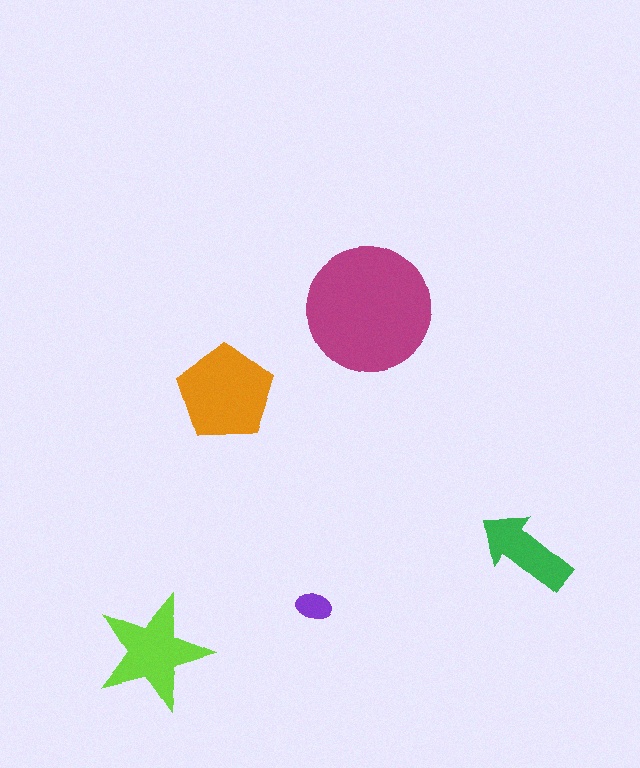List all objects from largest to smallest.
The magenta circle, the orange pentagon, the lime star, the green arrow, the purple ellipse.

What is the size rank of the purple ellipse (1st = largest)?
5th.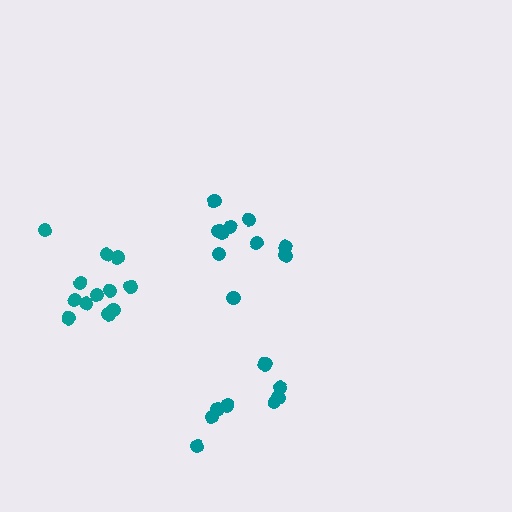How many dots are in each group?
Group 1: 8 dots, Group 2: 10 dots, Group 3: 12 dots (30 total).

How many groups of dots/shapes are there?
There are 3 groups.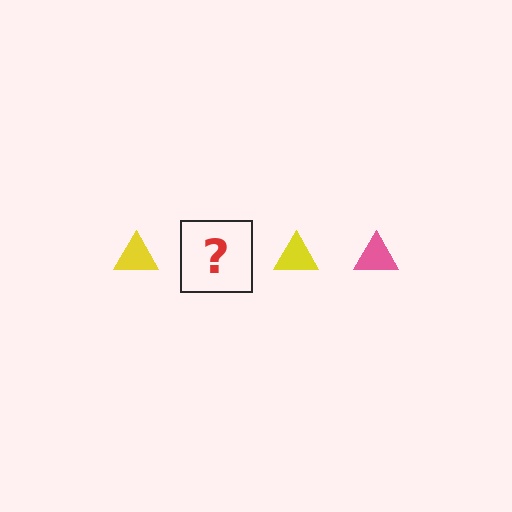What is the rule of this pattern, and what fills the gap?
The rule is that the pattern cycles through yellow, pink triangles. The gap should be filled with a pink triangle.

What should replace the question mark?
The question mark should be replaced with a pink triangle.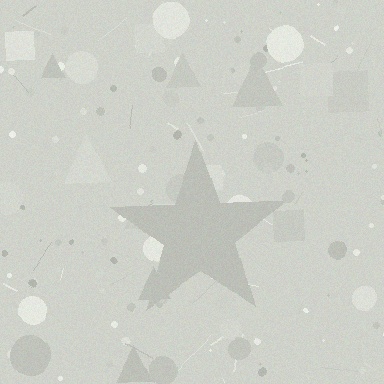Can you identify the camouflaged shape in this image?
The camouflaged shape is a star.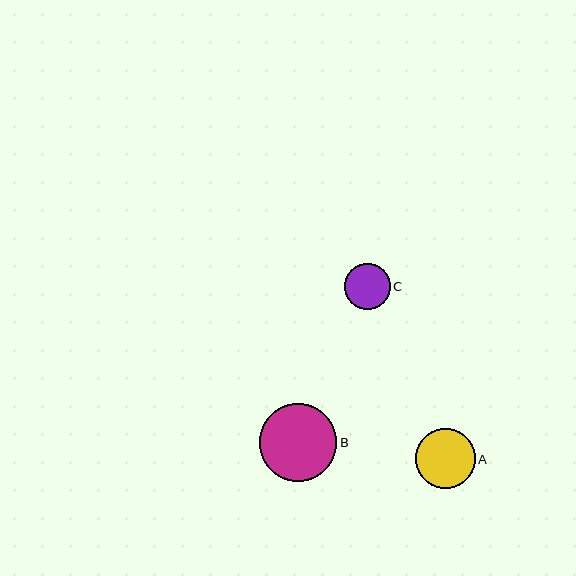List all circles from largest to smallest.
From largest to smallest: B, A, C.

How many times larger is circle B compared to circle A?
Circle B is approximately 1.3 times the size of circle A.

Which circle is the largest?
Circle B is the largest with a size of approximately 77 pixels.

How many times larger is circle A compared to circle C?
Circle A is approximately 1.3 times the size of circle C.